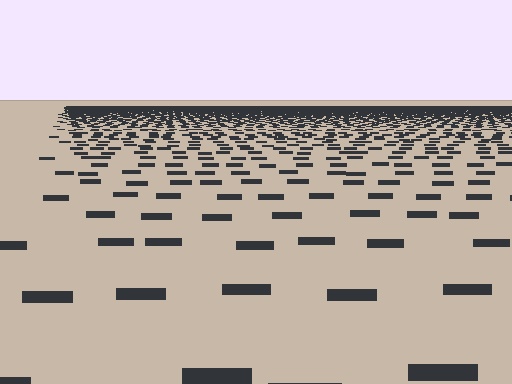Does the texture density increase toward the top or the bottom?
Density increases toward the top.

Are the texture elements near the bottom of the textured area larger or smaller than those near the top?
Larger. Near the bottom, elements are closer to the viewer and appear at a bigger on-screen size.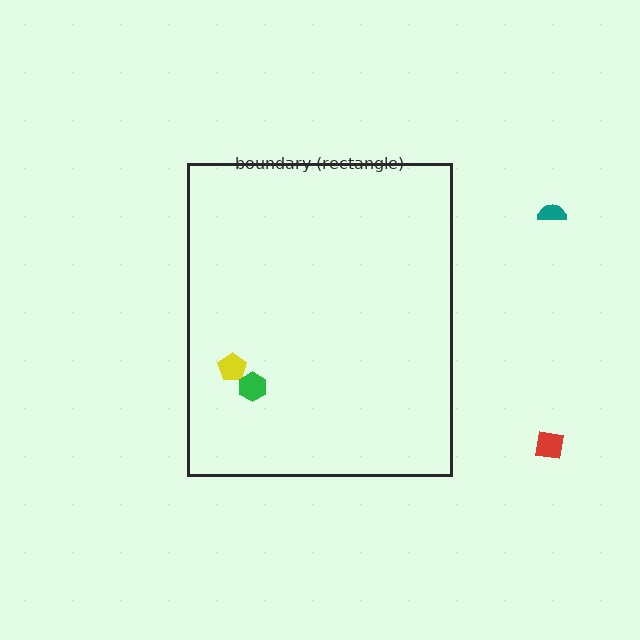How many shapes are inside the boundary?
2 inside, 2 outside.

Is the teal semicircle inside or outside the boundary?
Outside.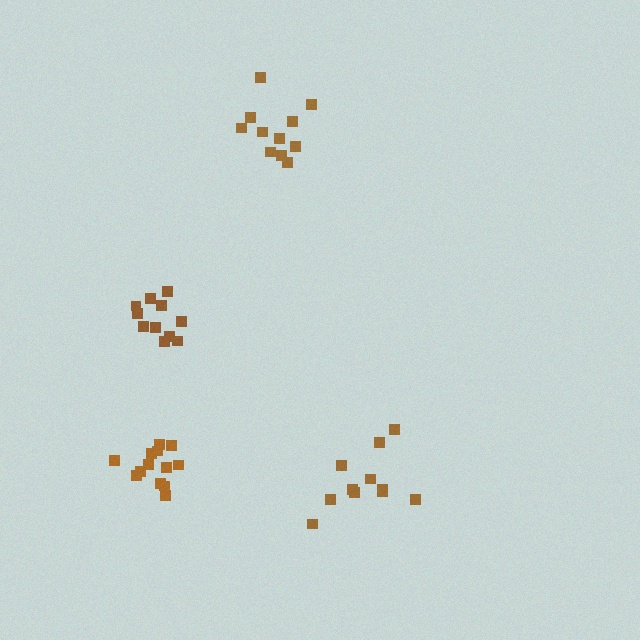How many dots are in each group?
Group 1: 11 dots, Group 2: 13 dots, Group 3: 11 dots, Group 4: 11 dots (46 total).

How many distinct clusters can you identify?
There are 4 distinct clusters.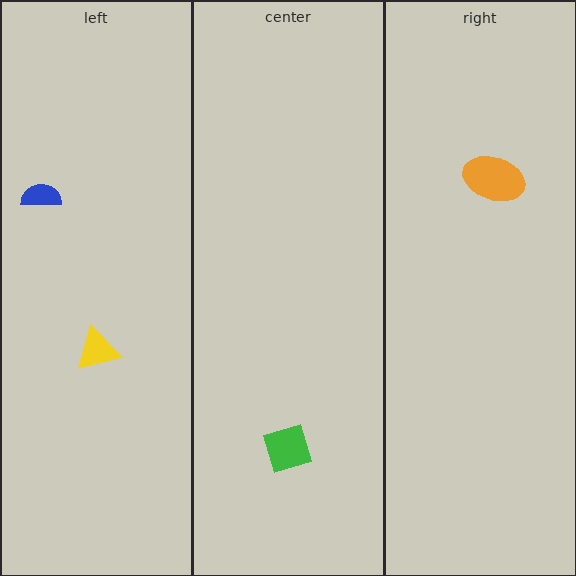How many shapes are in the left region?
2.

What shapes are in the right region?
The orange ellipse.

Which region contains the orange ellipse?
The right region.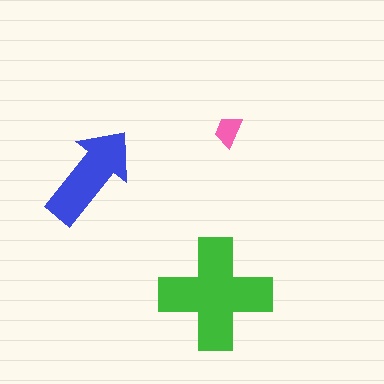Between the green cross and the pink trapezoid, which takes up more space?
The green cross.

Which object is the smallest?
The pink trapezoid.